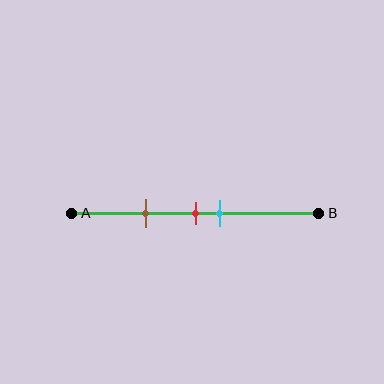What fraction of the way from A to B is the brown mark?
The brown mark is approximately 30% (0.3) of the way from A to B.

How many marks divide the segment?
There are 3 marks dividing the segment.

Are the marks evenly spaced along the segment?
No, the marks are not evenly spaced.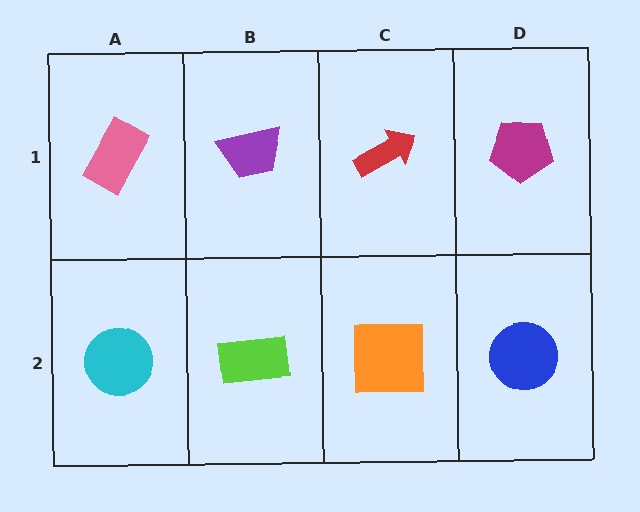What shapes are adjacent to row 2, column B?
A purple trapezoid (row 1, column B), a cyan circle (row 2, column A), an orange square (row 2, column C).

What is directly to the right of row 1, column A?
A purple trapezoid.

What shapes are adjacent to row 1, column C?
An orange square (row 2, column C), a purple trapezoid (row 1, column B), a magenta pentagon (row 1, column D).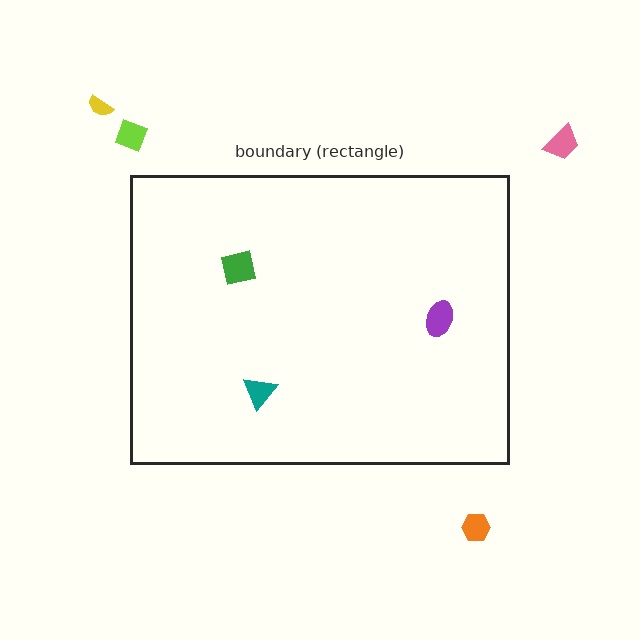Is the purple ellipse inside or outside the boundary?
Inside.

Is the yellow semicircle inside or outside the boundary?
Outside.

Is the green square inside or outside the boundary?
Inside.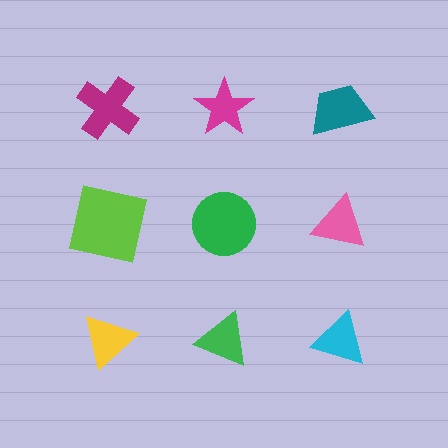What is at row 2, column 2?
A green circle.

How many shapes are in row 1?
3 shapes.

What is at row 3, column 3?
A cyan triangle.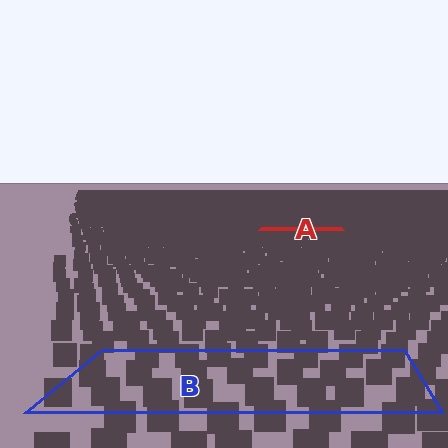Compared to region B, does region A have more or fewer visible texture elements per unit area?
Region A has more texture elements per unit area — they are packed more densely because it is farther away.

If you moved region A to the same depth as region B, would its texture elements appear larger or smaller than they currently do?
They would appear larger. At a closer depth, the same texture elements are projected at a bigger on-screen size.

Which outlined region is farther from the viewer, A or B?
Region A is farther from the viewer — the texture elements inside it appear smaller and more densely packed.